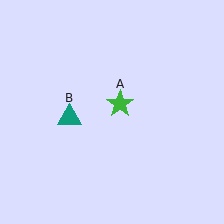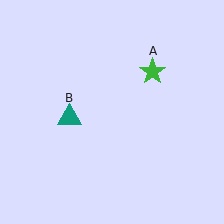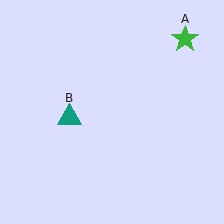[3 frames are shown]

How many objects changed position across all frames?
1 object changed position: green star (object A).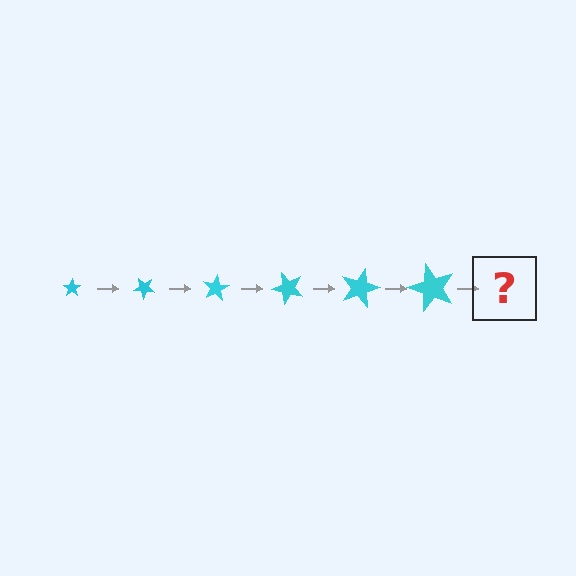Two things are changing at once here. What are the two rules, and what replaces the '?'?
The two rules are that the star grows larger each step and it rotates 40 degrees each step. The '?' should be a star, larger than the previous one and rotated 240 degrees from the start.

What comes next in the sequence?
The next element should be a star, larger than the previous one and rotated 240 degrees from the start.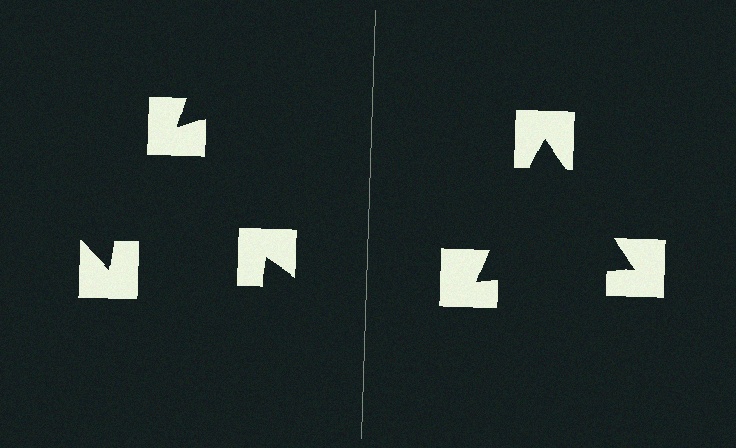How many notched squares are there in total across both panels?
6 — 3 on each side.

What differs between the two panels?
The notched squares are positioned identically on both sides; only the wedge orientations differ. On the right they align to a triangle; on the left they are misaligned.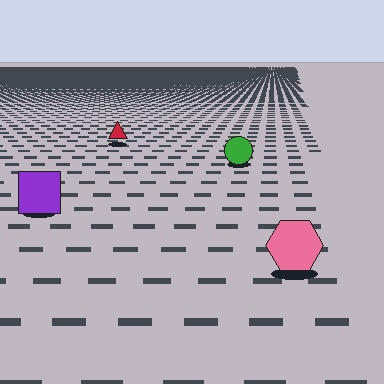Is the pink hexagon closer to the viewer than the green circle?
Yes. The pink hexagon is closer — you can tell from the texture gradient: the ground texture is coarser near it.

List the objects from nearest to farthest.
From nearest to farthest: the pink hexagon, the purple square, the green circle, the red triangle.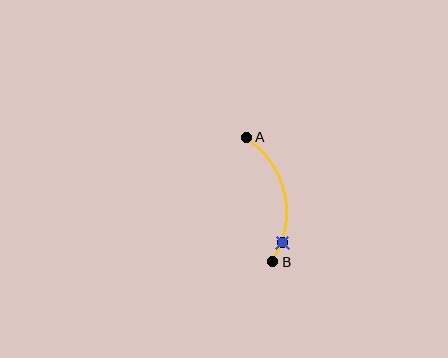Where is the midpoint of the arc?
The arc midpoint is the point on the curve farthest from the straight line joining A and B. It sits to the right of that line.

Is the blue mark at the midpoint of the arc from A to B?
No. The blue mark lies on the arc but is closer to endpoint B. The arc midpoint would be at the point on the curve equidistant along the arc from both A and B.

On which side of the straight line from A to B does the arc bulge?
The arc bulges to the right of the straight line connecting A and B.